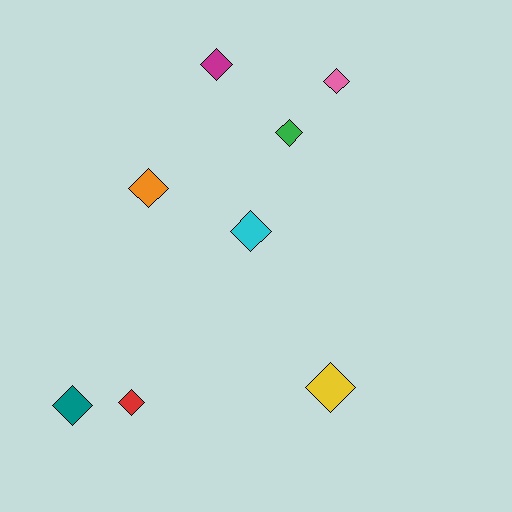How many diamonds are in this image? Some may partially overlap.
There are 8 diamonds.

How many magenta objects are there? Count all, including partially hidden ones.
There is 1 magenta object.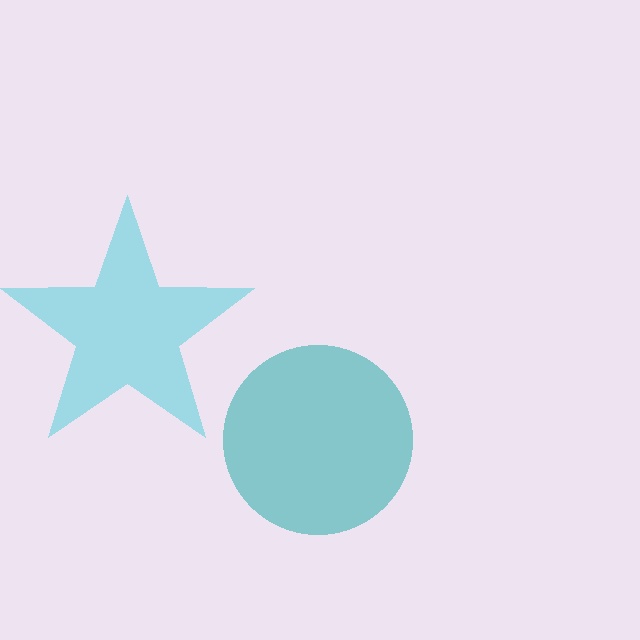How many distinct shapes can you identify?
There are 2 distinct shapes: a teal circle, a cyan star.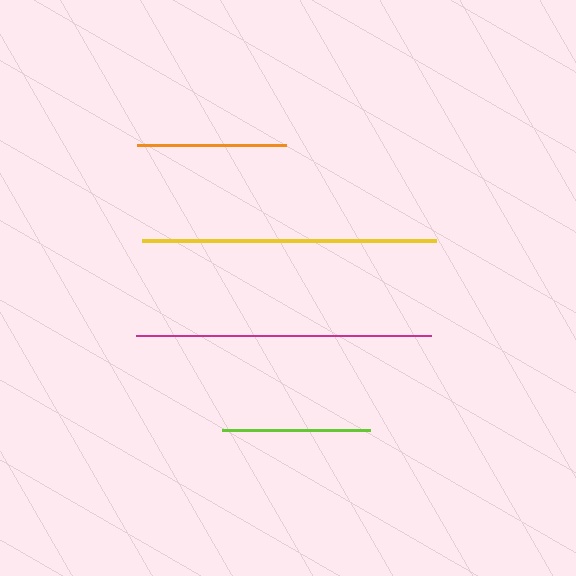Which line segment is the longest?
The magenta line is the longest at approximately 295 pixels.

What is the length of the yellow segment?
The yellow segment is approximately 294 pixels long.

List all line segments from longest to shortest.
From longest to shortest: magenta, yellow, orange, lime.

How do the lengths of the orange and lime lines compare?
The orange and lime lines are approximately the same length.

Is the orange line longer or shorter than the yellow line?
The yellow line is longer than the orange line.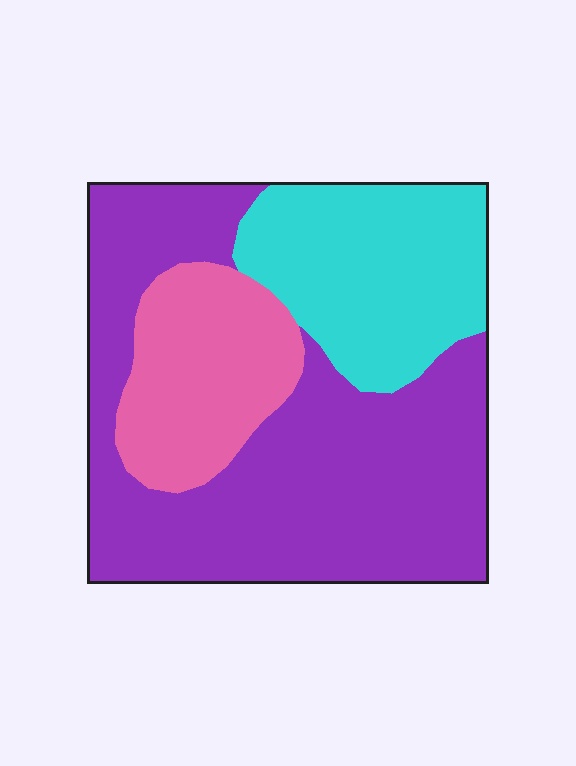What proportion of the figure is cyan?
Cyan covers 25% of the figure.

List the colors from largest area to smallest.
From largest to smallest: purple, cyan, pink.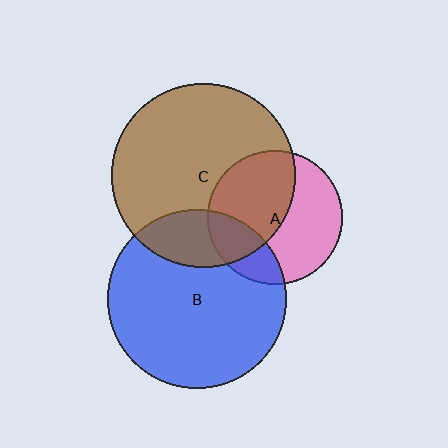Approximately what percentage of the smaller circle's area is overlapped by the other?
Approximately 20%.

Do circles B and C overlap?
Yes.